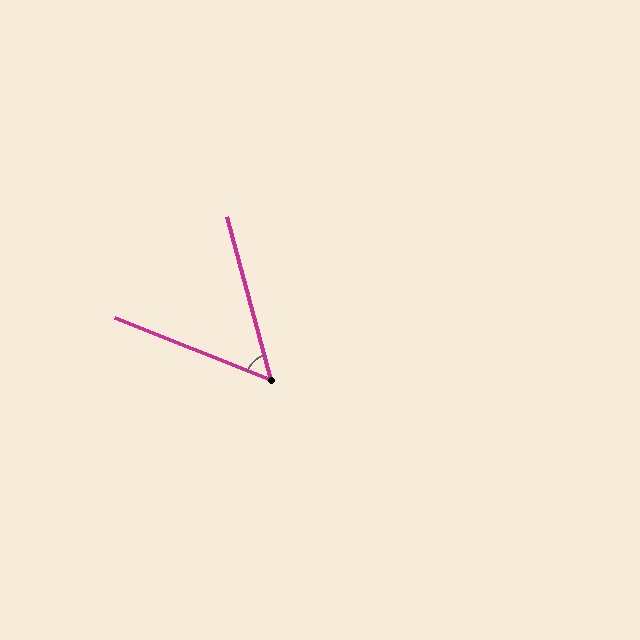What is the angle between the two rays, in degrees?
Approximately 53 degrees.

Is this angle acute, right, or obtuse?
It is acute.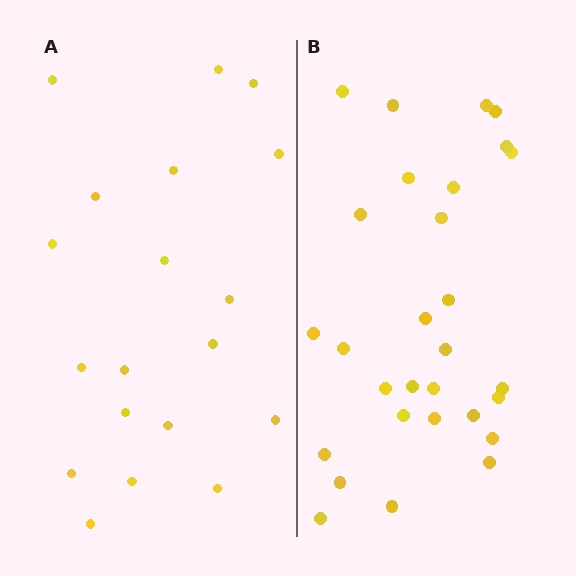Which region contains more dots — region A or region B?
Region B (the right region) has more dots.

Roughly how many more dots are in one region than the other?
Region B has roughly 10 or so more dots than region A.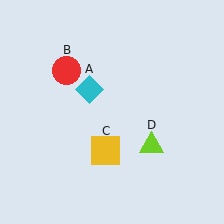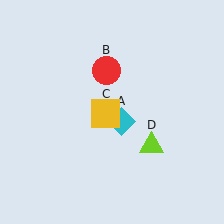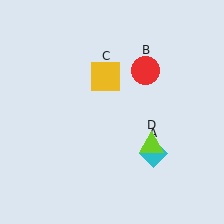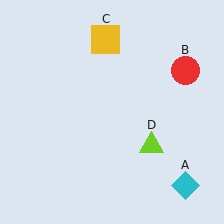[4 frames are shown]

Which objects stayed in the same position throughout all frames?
Lime triangle (object D) remained stationary.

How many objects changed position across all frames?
3 objects changed position: cyan diamond (object A), red circle (object B), yellow square (object C).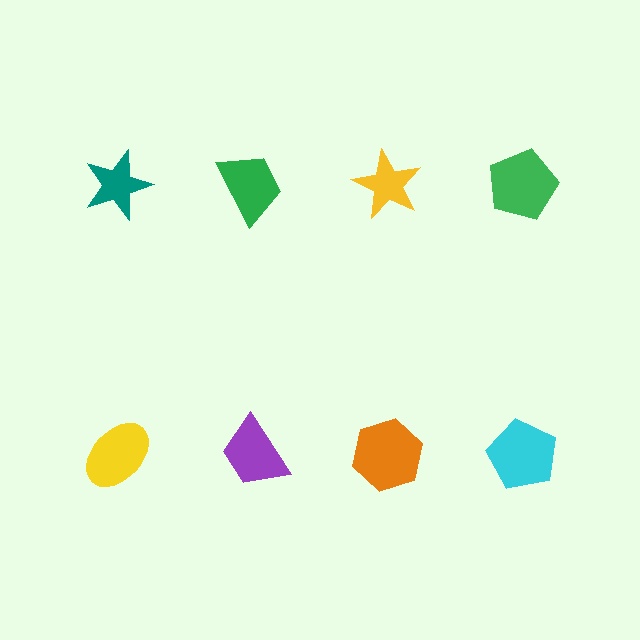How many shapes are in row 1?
4 shapes.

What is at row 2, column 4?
A cyan pentagon.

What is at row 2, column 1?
A yellow ellipse.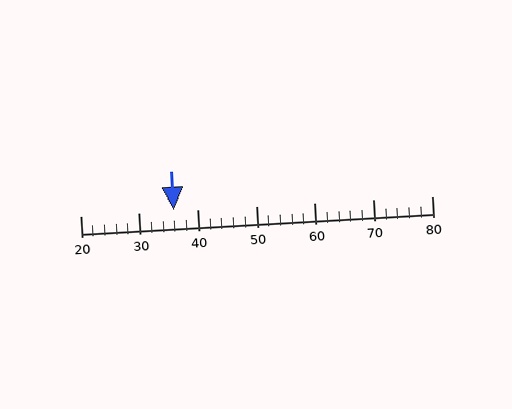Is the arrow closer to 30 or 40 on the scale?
The arrow is closer to 40.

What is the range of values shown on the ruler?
The ruler shows values from 20 to 80.